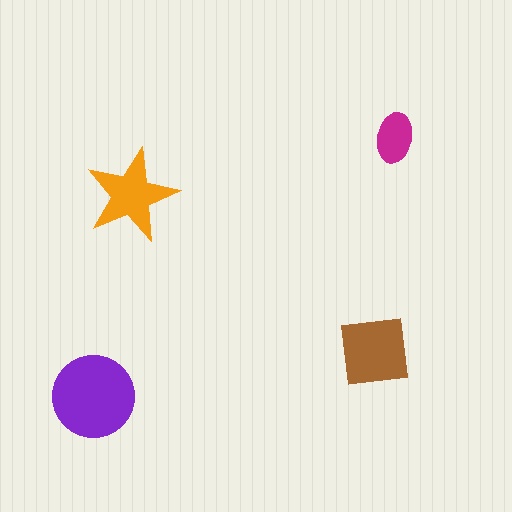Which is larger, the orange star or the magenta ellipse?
The orange star.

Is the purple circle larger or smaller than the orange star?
Larger.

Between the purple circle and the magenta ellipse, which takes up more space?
The purple circle.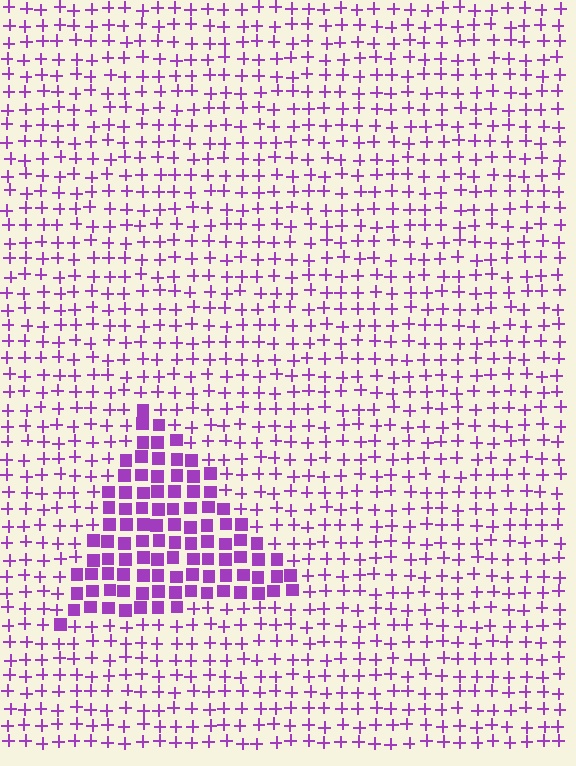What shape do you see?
I see a triangle.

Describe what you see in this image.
The image is filled with small purple elements arranged in a uniform grid. A triangle-shaped region contains squares, while the surrounding area contains plus signs. The boundary is defined purely by the change in element shape.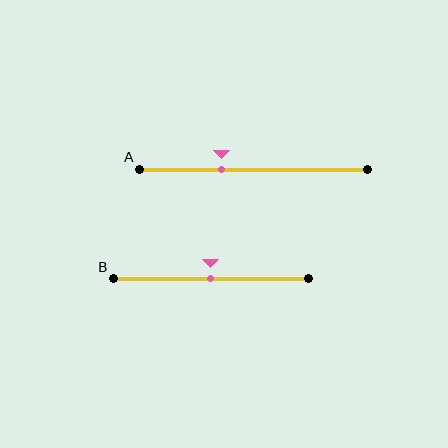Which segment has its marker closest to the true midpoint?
Segment B has its marker closest to the true midpoint.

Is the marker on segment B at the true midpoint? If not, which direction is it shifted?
Yes, the marker on segment B is at the true midpoint.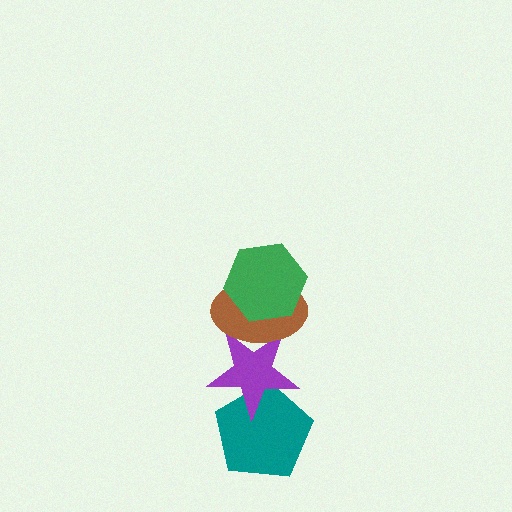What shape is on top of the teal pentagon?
The purple star is on top of the teal pentagon.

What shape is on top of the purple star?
The brown ellipse is on top of the purple star.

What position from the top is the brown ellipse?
The brown ellipse is 2nd from the top.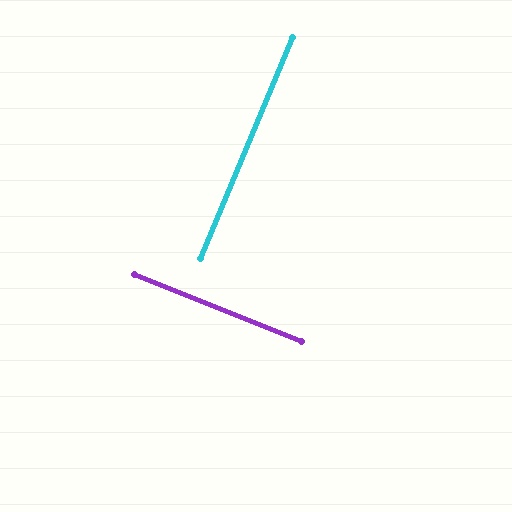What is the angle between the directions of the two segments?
Approximately 89 degrees.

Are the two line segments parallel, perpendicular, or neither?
Perpendicular — they meet at approximately 89°.